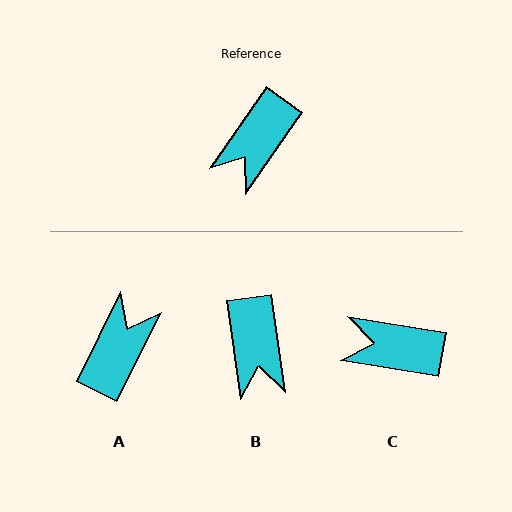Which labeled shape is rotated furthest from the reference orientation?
A, about 172 degrees away.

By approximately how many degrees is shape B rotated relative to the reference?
Approximately 43 degrees counter-clockwise.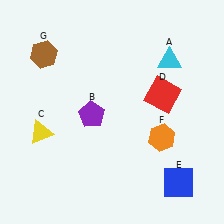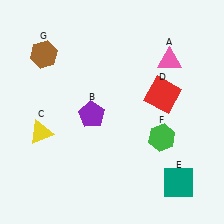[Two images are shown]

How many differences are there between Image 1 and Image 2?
There are 3 differences between the two images.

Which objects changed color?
A changed from cyan to pink. E changed from blue to teal. F changed from orange to green.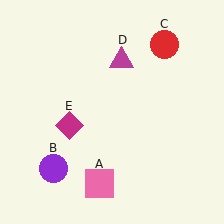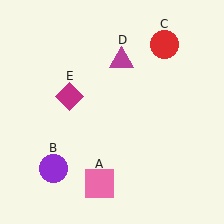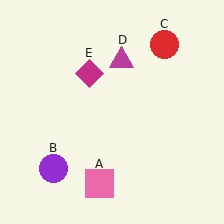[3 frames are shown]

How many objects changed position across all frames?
1 object changed position: magenta diamond (object E).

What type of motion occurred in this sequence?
The magenta diamond (object E) rotated clockwise around the center of the scene.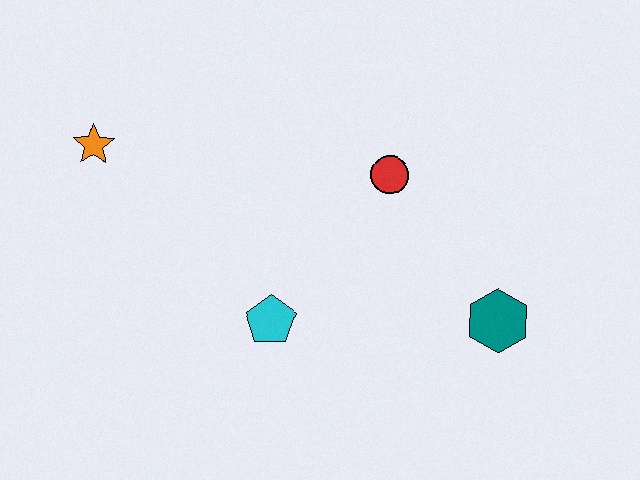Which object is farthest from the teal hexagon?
The orange star is farthest from the teal hexagon.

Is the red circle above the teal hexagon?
Yes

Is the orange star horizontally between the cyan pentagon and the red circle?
No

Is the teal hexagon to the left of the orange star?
No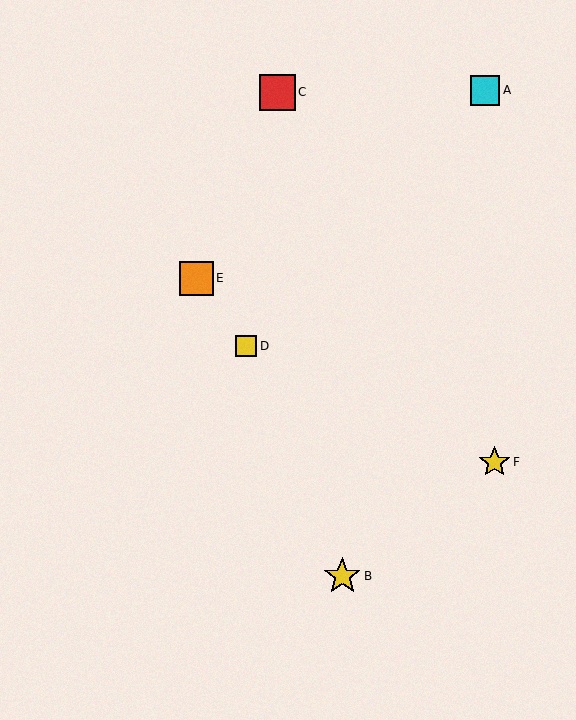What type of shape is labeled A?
Shape A is a cyan square.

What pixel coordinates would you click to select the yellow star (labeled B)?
Click at (342, 576) to select the yellow star B.